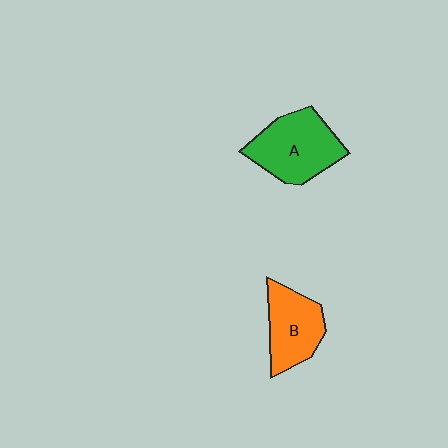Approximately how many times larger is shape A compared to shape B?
Approximately 1.3 times.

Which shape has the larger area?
Shape A (green).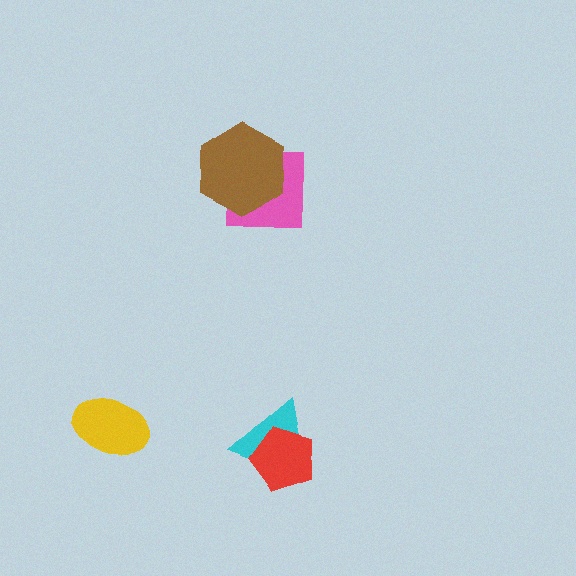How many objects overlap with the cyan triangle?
1 object overlaps with the cyan triangle.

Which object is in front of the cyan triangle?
The red pentagon is in front of the cyan triangle.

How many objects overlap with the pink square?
1 object overlaps with the pink square.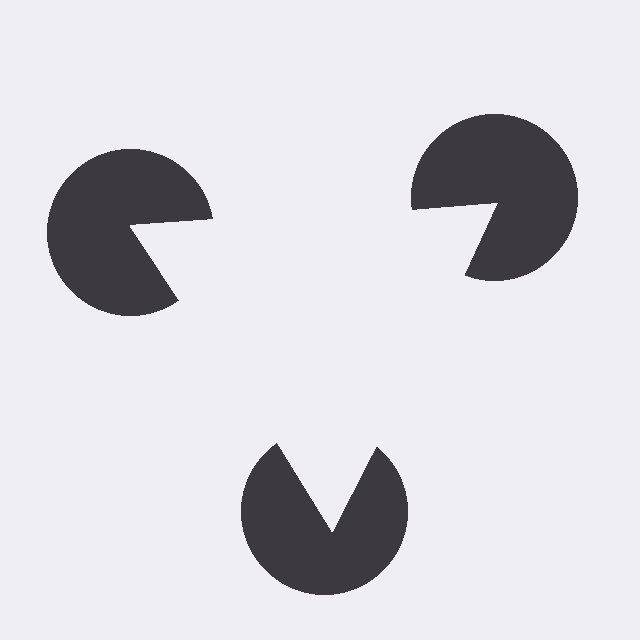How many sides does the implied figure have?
3 sides.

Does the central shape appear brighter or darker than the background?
It typically appears slightly brighter than the background, even though no actual brightness change is drawn.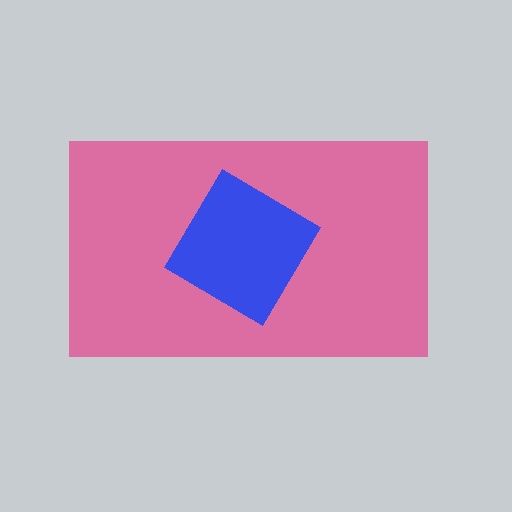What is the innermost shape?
The blue diamond.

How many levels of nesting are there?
2.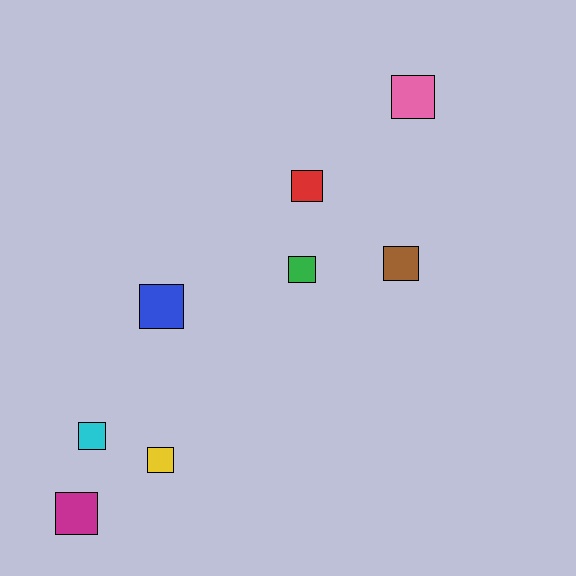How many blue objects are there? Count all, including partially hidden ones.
There is 1 blue object.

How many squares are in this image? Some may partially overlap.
There are 8 squares.